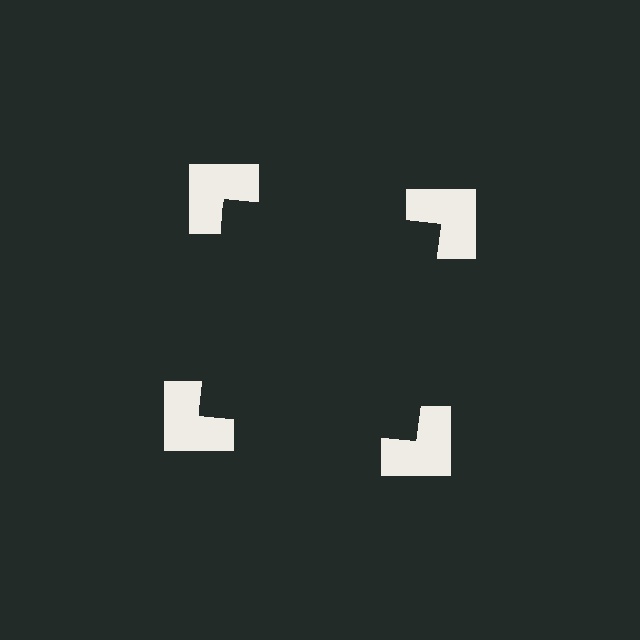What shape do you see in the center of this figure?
An illusory square — its edges are inferred from the aligned wedge cuts in the notched squares, not physically drawn.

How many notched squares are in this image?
There are 4 — one at each vertex of the illusory square.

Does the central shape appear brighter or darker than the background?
It typically appears slightly darker than the background, even though no actual brightness change is drawn.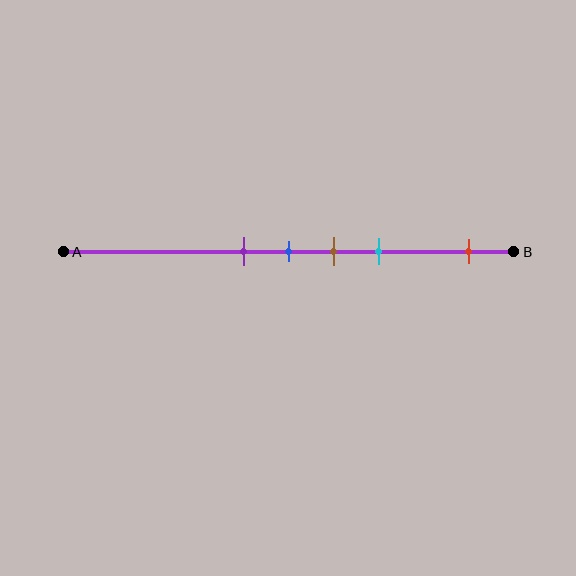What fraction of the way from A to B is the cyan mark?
The cyan mark is approximately 70% (0.7) of the way from A to B.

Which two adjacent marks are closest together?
The purple and blue marks are the closest adjacent pair.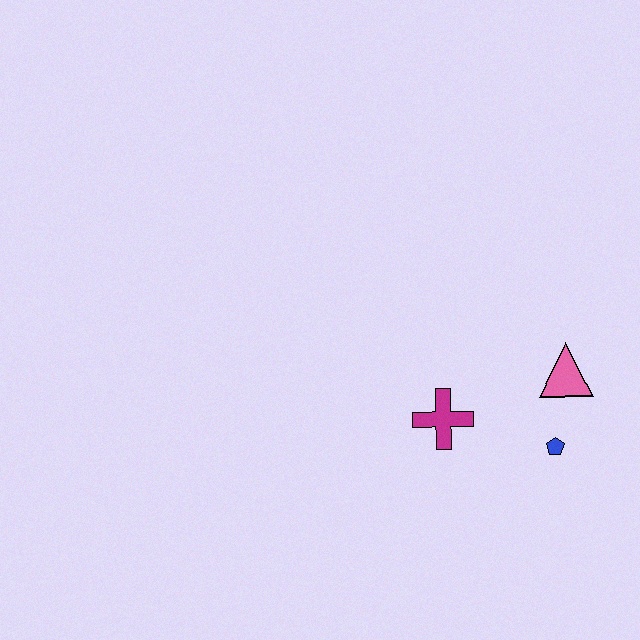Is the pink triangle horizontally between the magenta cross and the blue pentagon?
No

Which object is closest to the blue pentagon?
The pink triangle is closest to the blue pentagon.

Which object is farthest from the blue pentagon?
The magenta cross is farthest from the blue pentagon.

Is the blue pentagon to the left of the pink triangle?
Yes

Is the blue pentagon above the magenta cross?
No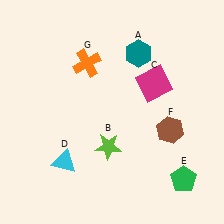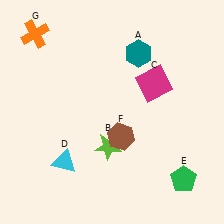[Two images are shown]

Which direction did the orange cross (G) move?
The orange cross (G) moved left.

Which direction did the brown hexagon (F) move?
The brown hexagon (F) moved left.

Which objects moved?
The objects that moved are: the brown hexagon (F), the orange cross (G).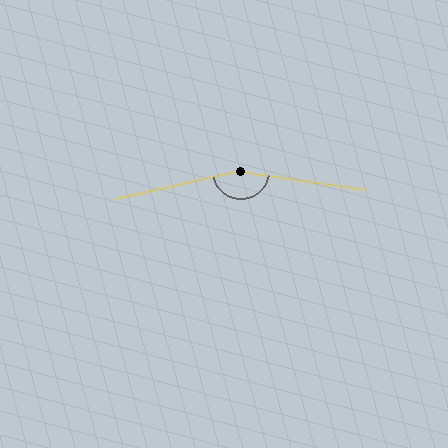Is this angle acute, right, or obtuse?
It is obtuse.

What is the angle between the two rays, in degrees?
Approximately 159 degrees.